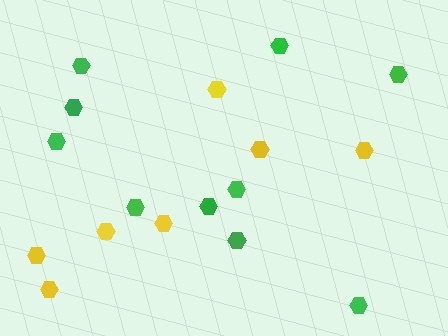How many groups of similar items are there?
There are 2 groups: one group of yellow hexagons (7) and one group of green hexagons (10).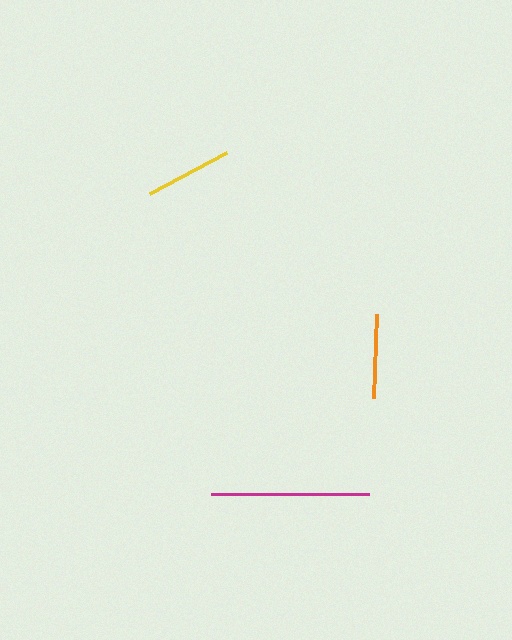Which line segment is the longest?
The magenta line is the longest at approximately 158 pixels.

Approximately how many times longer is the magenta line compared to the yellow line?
The magenta line is approximately 1.8 times the length of the yellow line.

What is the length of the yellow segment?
The yellow segment is approximately 87 pixels long.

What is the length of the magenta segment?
The magenta segment is approximately 158 pixels long.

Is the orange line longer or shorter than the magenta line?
The magenta line is longer than the orange line.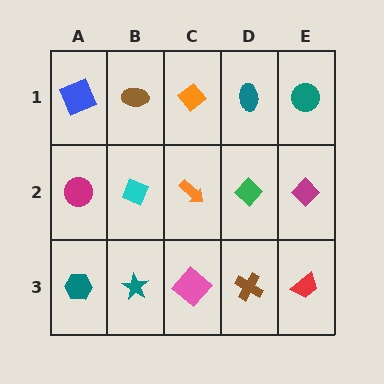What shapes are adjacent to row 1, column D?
A green diamond (row 2, column D), an orange diamond (row 1, column C), a teal circle (row 1, column E).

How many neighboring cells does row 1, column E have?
2.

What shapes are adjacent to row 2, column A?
A blue square (row 1, column A), a teal hexagon (row 3, column A), a cyan diamond (row 2, column B).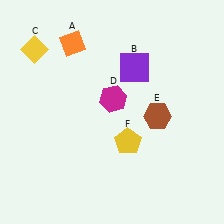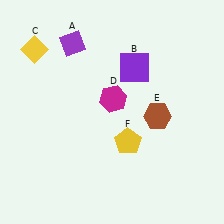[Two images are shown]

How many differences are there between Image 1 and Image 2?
There is 1 difference between the two images.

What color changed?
The diamond (A) changed from orange in Image 1 to purple in Image 2.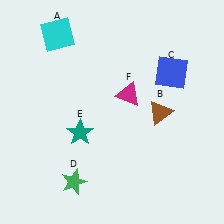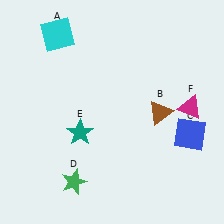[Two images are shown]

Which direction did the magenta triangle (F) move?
The magenta triangle (F) moved right.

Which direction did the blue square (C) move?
The blue square (C) moved down.